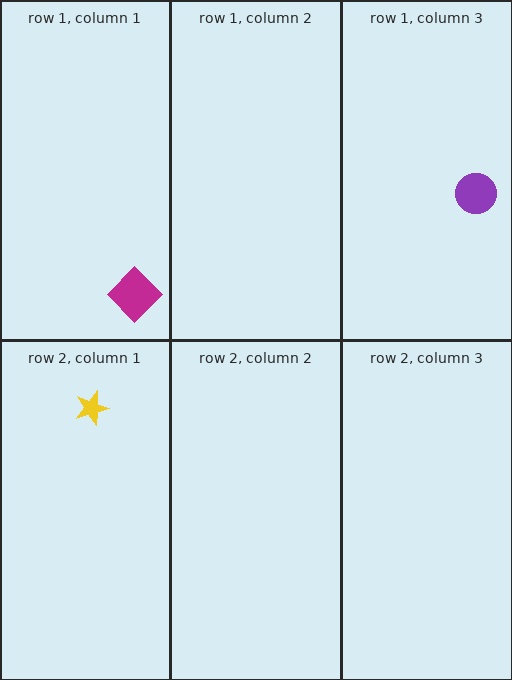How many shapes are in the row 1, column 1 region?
1.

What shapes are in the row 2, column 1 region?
The yellow star.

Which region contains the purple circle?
The row 1, column 3 region.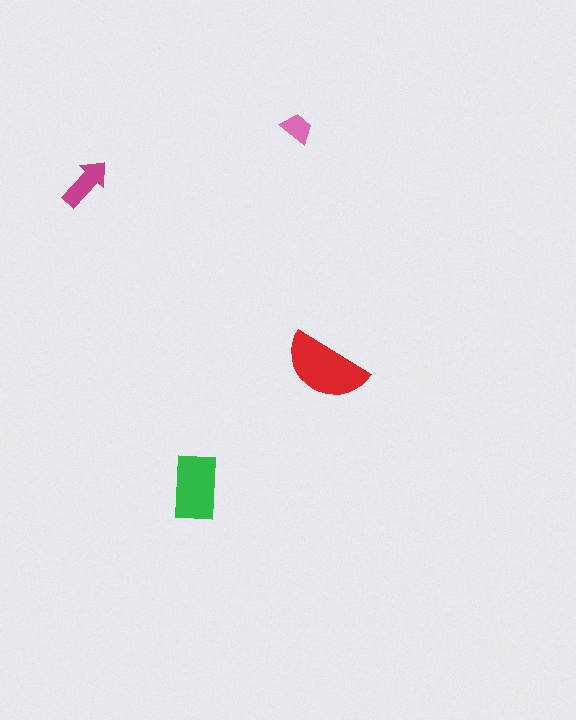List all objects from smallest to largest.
The pink trapezoid, the magenta arrow, the green rectangle, the red semicircle.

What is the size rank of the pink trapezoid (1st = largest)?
4th.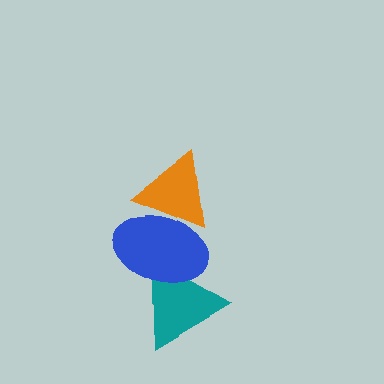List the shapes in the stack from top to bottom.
From top to bottom: the orange triangle, the blue ellipse, the teal triangle.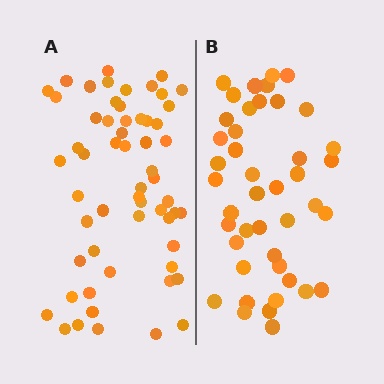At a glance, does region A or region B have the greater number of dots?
Region A (the left region) has more dots.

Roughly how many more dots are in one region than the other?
Region A has approximately 15 more dots than region B.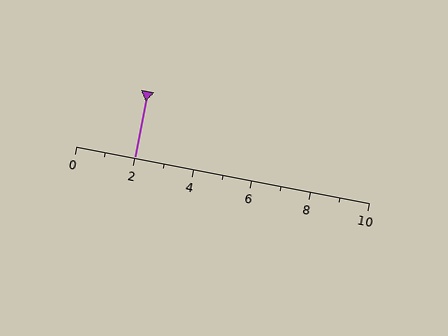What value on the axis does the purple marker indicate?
The marker indicates approximately 2.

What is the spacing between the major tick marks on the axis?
The major ticks are spaced 2 apart.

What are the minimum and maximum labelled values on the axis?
The axis runs from 0 to 10.